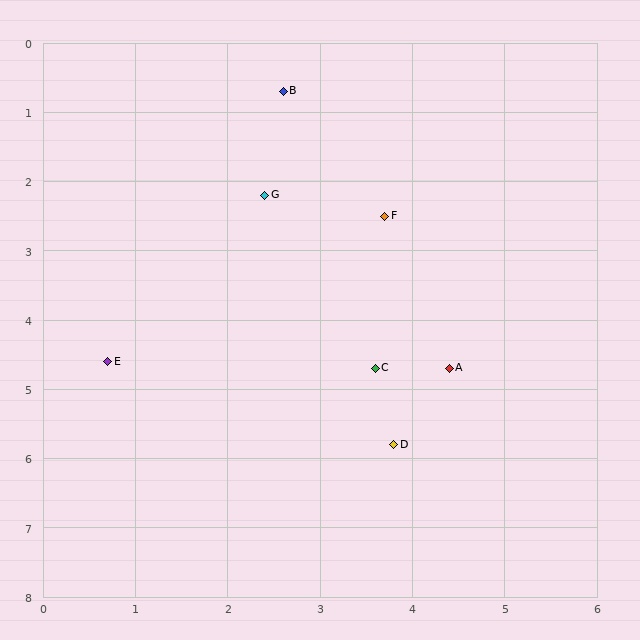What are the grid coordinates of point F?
Point F is at approximately (3.7, 2.5).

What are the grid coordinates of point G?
Point G is at approximately (2.4, 2.2).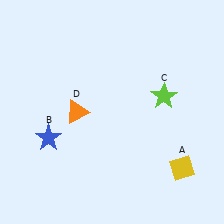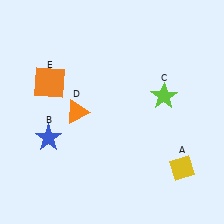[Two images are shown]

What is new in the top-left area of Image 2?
An orange square (E) was added in the top-left area of Image 2.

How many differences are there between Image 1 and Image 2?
There is 1 difference between the two images.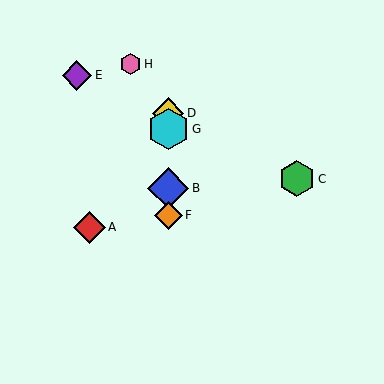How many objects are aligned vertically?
4 objects (B, D, F, G) are aligned vertically.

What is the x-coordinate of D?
Object D is at x≈168.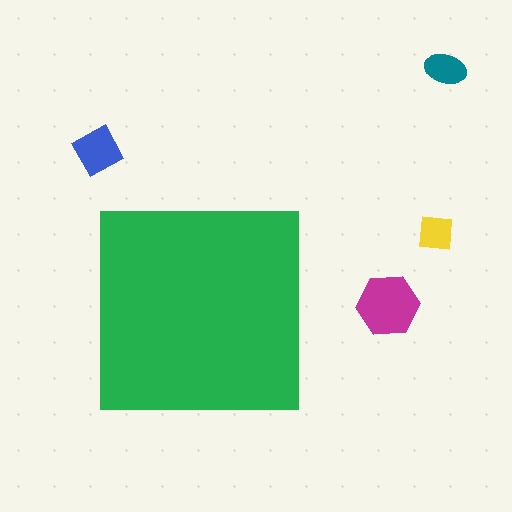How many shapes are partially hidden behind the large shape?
0 shapes are partially hidden.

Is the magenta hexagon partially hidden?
No, the magenta hexagon is fully visible.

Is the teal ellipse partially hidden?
No, the teal ellipse is fully visible.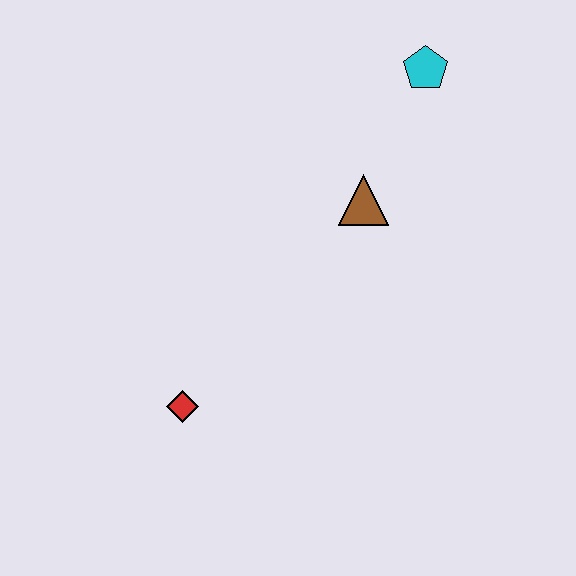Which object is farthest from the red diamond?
The cyan pentagon is farthest from the red diamond.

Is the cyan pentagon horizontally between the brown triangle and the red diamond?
No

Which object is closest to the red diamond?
The brown triangle is closest to the red diamond.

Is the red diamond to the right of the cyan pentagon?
No